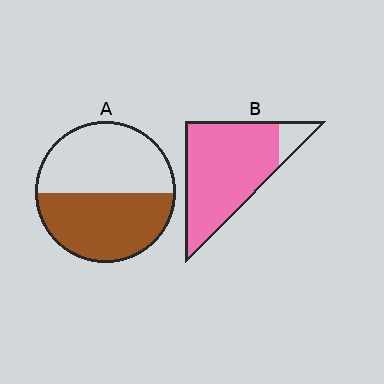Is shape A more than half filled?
Roughly half.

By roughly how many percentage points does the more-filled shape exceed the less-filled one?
By roughly 40 percentage points (B over A).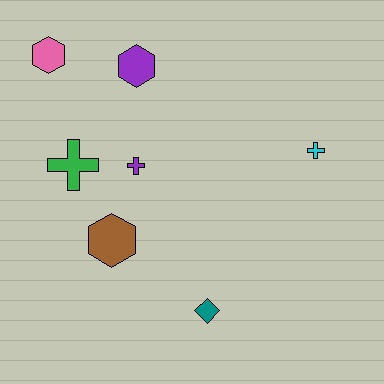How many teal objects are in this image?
There is 1 teal object.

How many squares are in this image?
There are no squares.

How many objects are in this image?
There are 7 objects.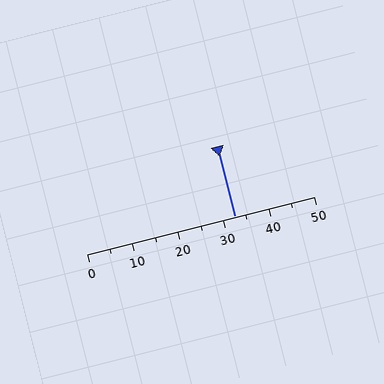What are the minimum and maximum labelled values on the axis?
The axis runs from 0 to 50.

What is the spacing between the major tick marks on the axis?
The major ticks are spaced 10 apart.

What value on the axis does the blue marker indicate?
The marker indicates approximately 32.5.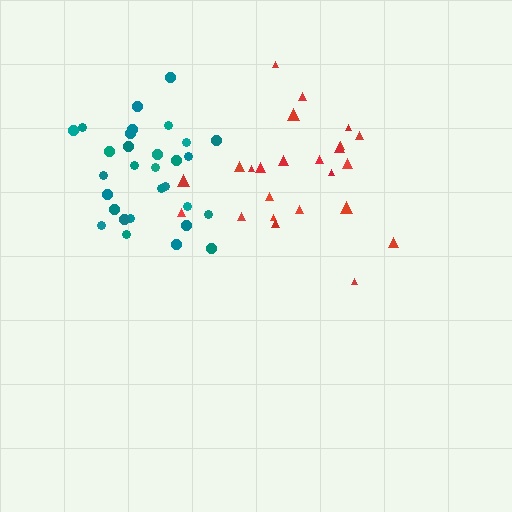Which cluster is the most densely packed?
Teal.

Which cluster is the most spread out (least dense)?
Red.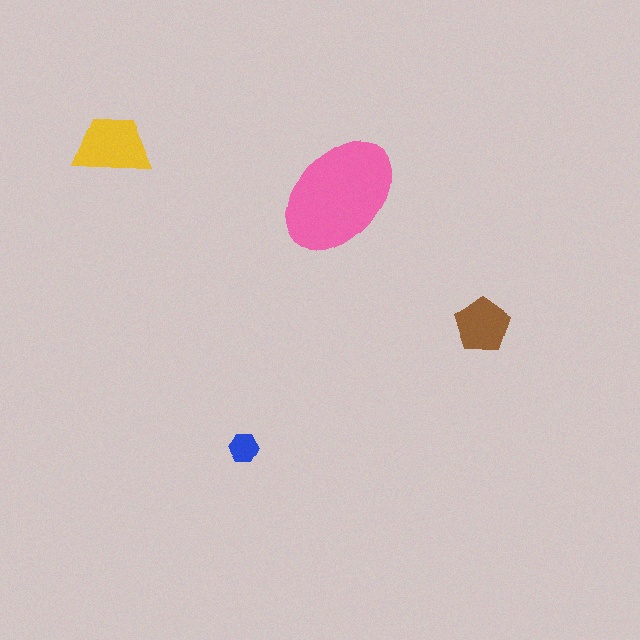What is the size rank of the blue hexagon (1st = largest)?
4th.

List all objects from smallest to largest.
The blue hexagon, the brown pentagon, the yellow trapezoid, the pink ellipse.